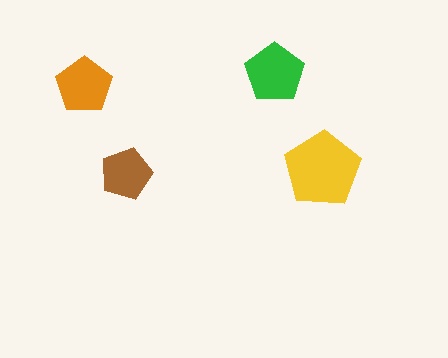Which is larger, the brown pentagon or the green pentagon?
The green one.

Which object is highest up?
The green pentagon is topmost.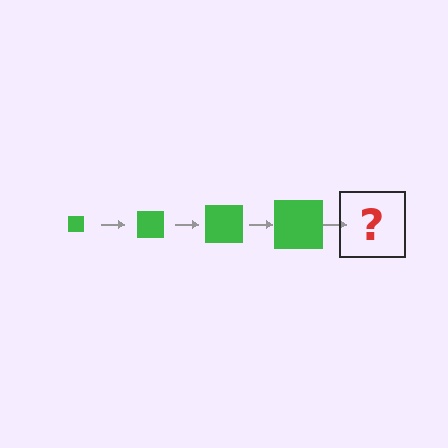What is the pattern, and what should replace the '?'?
The pattern is that the square gets progressively larger each step. The '?' should be a green square, larger than the previous one.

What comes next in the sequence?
The next element should be a green square, larger than the previous one.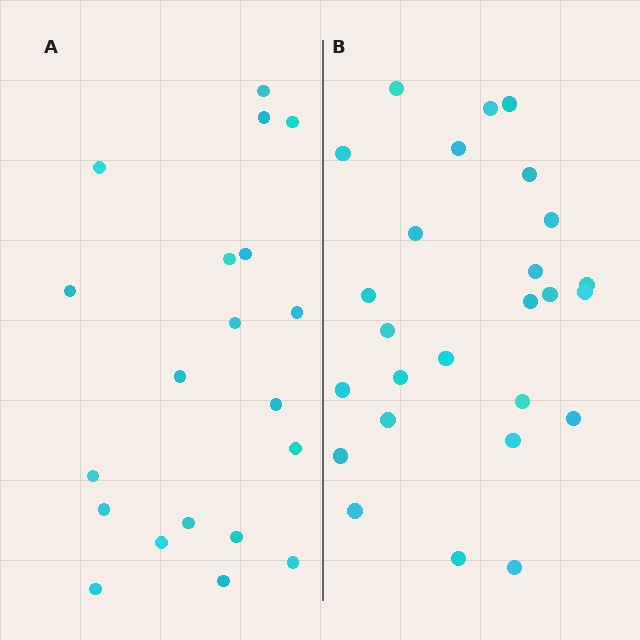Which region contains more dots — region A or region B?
Region B (the right region) has more dots.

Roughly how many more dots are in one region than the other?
Region B has about 6 more dots than region A.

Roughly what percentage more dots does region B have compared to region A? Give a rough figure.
About 30% more.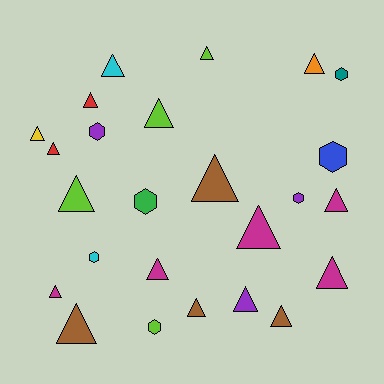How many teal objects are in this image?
There is 1 teal object.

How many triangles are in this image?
There are 18 triangles.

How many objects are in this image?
There are 25 objects.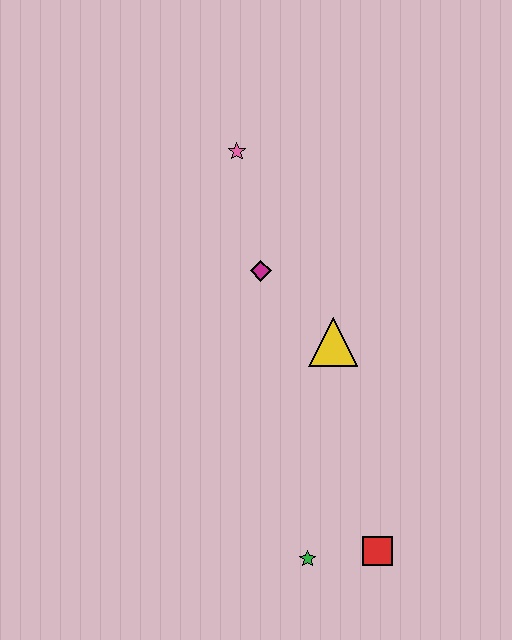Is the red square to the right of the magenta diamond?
Yes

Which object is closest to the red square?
The green star is closest to the red square.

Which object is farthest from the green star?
The pink star is farthest from the green star.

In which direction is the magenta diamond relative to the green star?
The magenta diamond is above the green star.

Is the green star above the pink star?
No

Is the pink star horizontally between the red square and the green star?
No